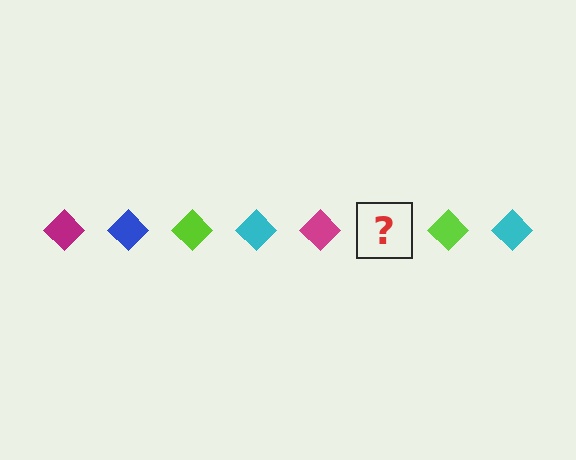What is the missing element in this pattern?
The missing element is a blue diamond.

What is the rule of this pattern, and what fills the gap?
The rule is that the pattern cycles through magenta, blue, lime, cyan diamonds. The gap should be filled with a blue diamond.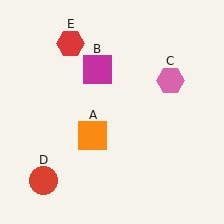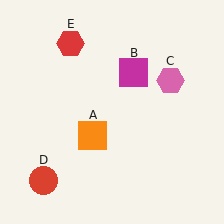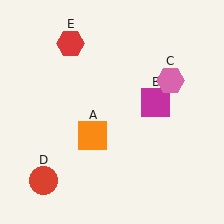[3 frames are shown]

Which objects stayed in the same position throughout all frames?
Orange square (object A) and pink hexagon (object C) and red circle (object D) and red hexagon (object E) remained stationary.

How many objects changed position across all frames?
1 object changed position: magenta square (object B).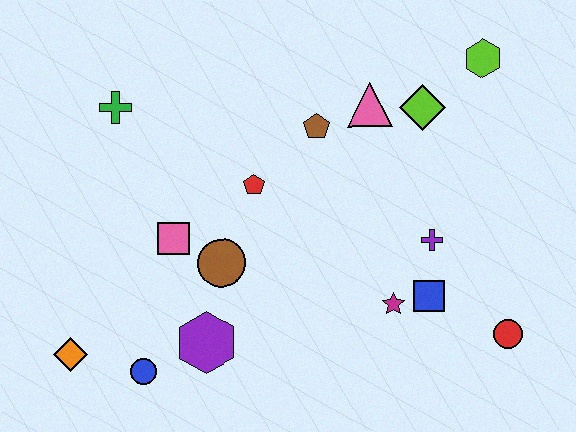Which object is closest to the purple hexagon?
The blue circle is closest to the purple hexagon.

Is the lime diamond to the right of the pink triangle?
Yes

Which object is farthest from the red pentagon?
The red circle is farthest from the red pentagon.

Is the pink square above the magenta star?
Yes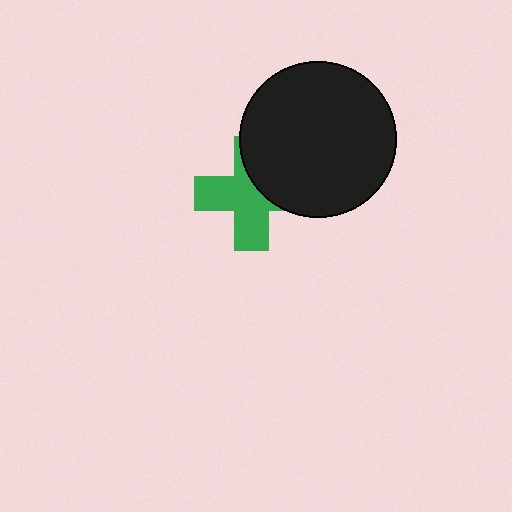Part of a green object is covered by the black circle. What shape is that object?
It is a cross.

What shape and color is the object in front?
The object in front is a black circle.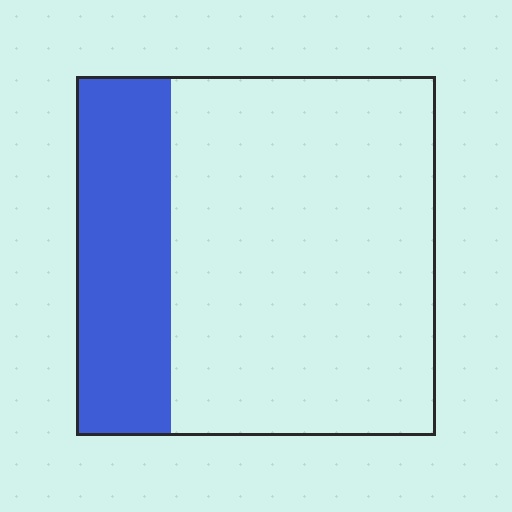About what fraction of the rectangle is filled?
About one quarter (1/4).